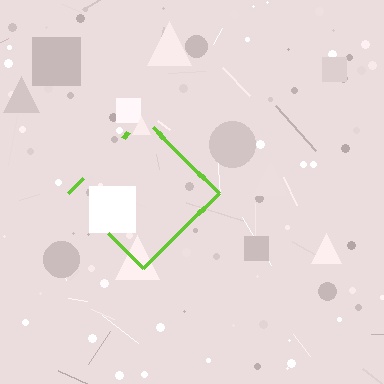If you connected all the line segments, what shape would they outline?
They would outline a diamond.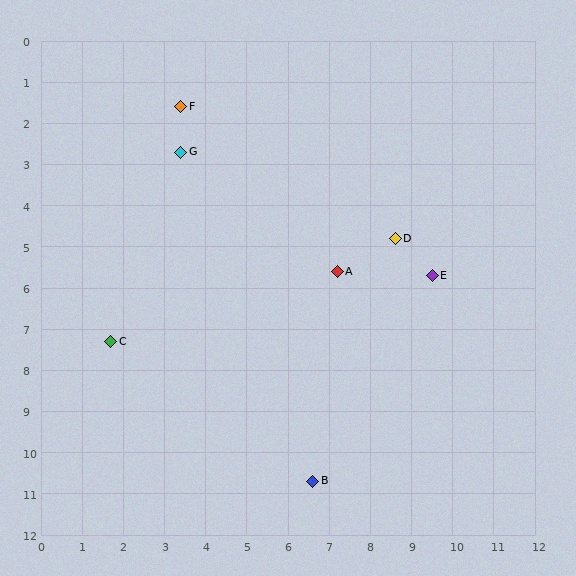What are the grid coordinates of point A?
Point A is at approximately (7.2, 5.6).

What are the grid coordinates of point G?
Point G is at approximately (3.4, 2.7).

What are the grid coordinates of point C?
Point C is at approximately (1.7, 7.3).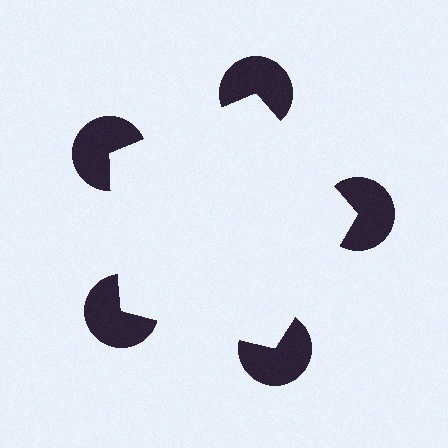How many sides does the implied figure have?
5 sides.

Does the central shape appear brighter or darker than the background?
It typically appears slightly brighter than the background, even though no actual brightness change is drawn.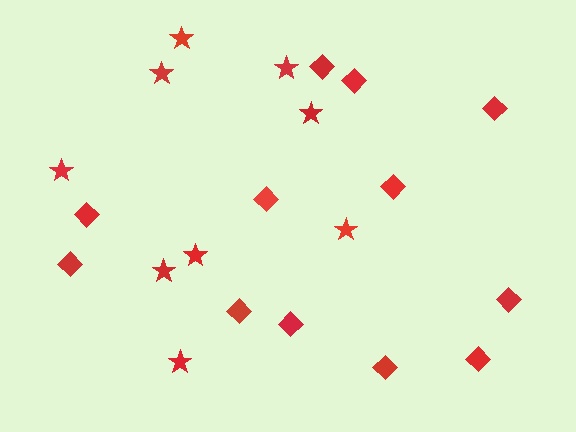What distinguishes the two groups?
There are 2 groups: one group of stars (9) and one group of diamonds (12).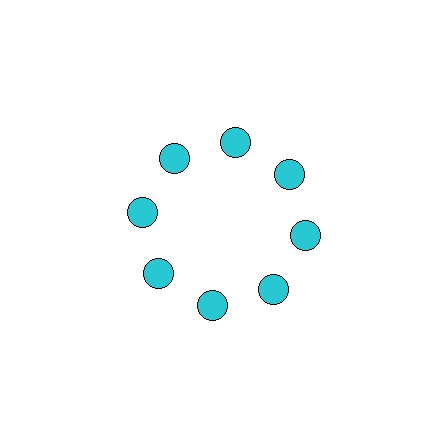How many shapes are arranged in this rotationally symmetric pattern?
There are 8 shapes, arranged in 8 groups of 1.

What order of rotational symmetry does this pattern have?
This pattern has 8-fold rotational symmetry.